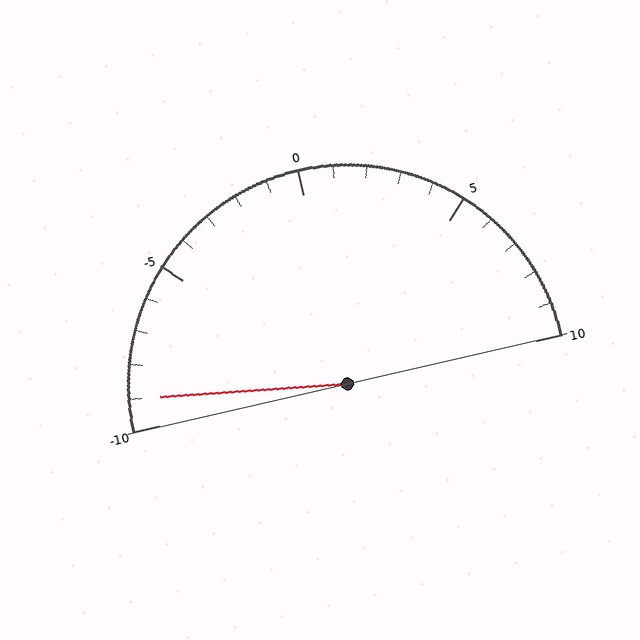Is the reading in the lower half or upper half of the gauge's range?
The reading is in the lower half of the range (-10 to 10).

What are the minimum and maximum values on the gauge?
The gauge ranges from -10 to 10.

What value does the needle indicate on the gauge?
The needle indicates approximately -9.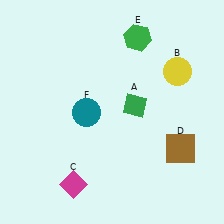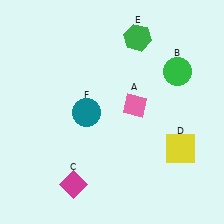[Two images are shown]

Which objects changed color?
A changed from green to pink. B changed from yellow to green. D changed from brown to yellow.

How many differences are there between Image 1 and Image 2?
There are 3 differences between the two images.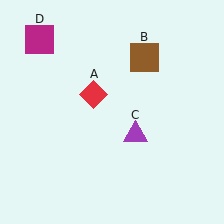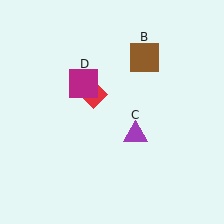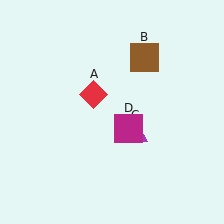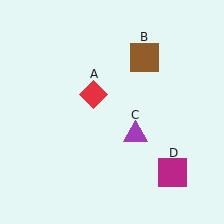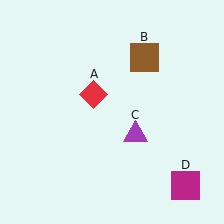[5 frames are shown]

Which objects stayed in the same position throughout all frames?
Red diamond (object A) and brown square (object B) and purple triangle (object C) remained stationary.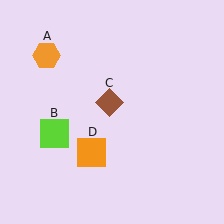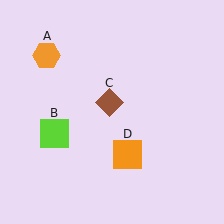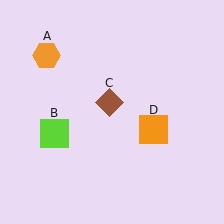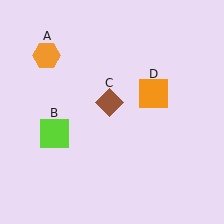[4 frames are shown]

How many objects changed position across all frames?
1 object changed position: orange square (object D).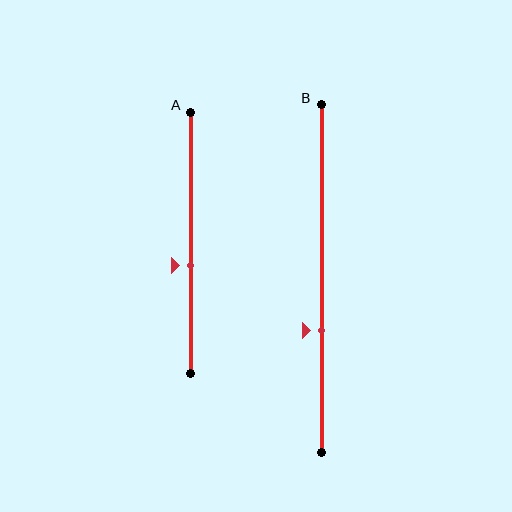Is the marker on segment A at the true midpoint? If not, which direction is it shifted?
No, the marker on segment A is shifted downward by about 9% of the segment length.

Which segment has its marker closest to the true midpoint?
Segment A has its marker closest to the true midpoint.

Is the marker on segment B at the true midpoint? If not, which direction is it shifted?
No, the marker on segment B is shifted downward by about 15% of the segment length.